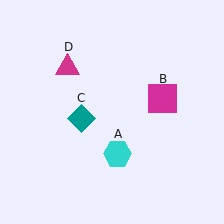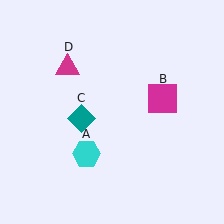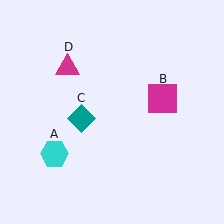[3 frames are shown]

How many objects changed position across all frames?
1 object changed position: cyan hexagon (object A).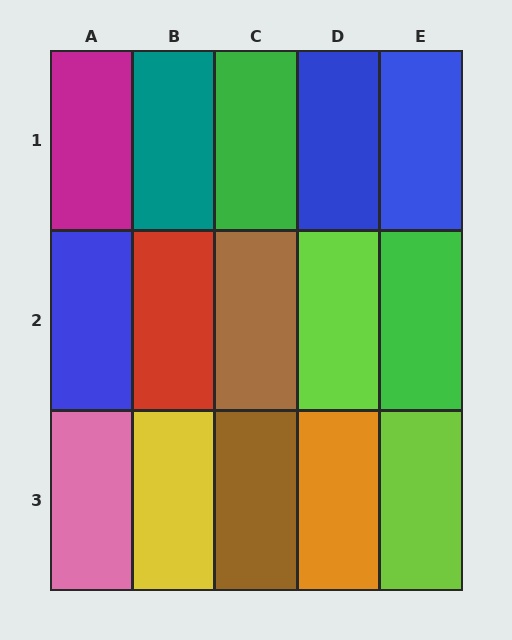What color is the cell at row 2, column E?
Green.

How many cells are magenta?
1 cell is magenta.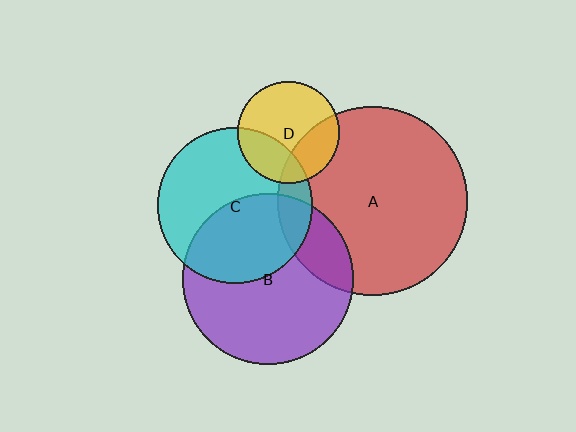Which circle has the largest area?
Circle A (red).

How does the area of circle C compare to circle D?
Approximately 2.3 times.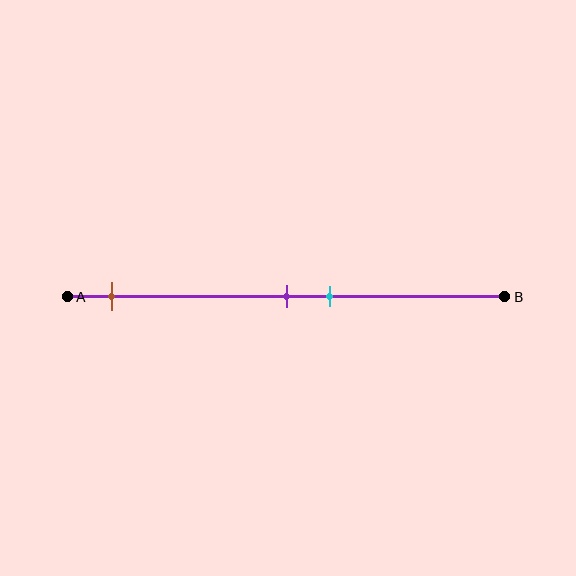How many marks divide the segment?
There are 3 marks dividing the segment.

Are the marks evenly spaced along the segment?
No, the marks are not evenly spaced.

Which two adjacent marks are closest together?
The purple and cyan marks are the closest adjacent pair.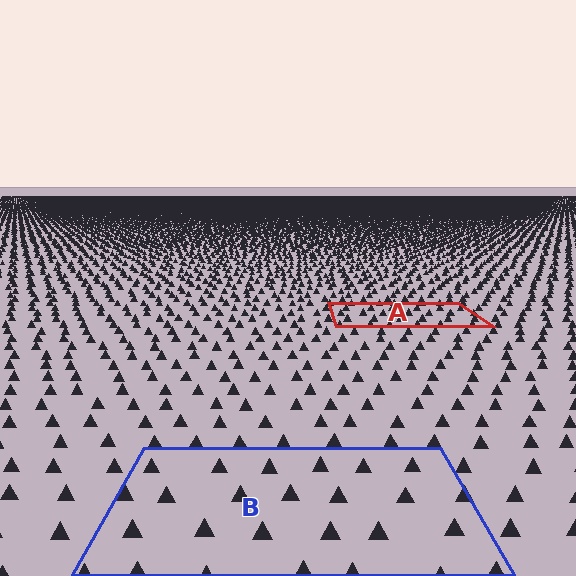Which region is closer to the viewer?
Region B is closer. The texture elements there are larger and more spread out.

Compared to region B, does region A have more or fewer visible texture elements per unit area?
Region A has more texture elements per unit area — they are packed more densely because it is farther away.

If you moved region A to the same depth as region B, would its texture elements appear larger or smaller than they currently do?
They would appear larger. At a closer depth, the same texture elements are projected at a bigger on-screen size.